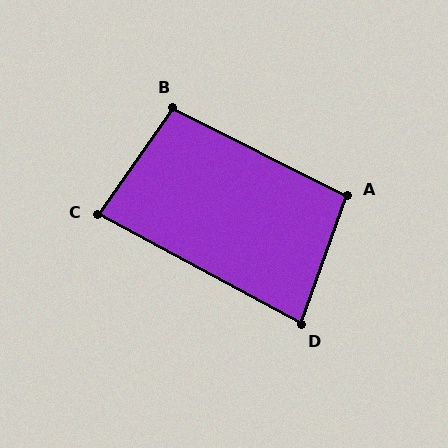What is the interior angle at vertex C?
Approximately 83 degrees (acute).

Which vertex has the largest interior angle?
B, at approximately 99 degrees.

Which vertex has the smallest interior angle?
D, at approximately 81 degrees.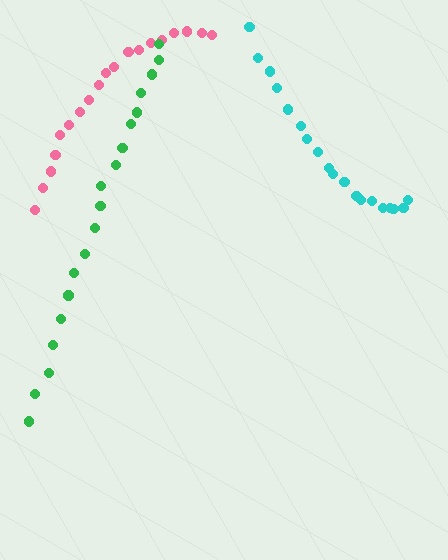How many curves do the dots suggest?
There are 3 distinct paths.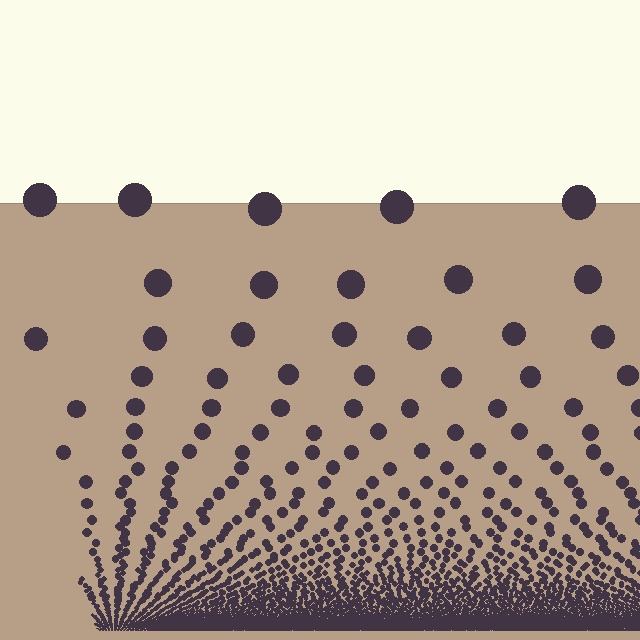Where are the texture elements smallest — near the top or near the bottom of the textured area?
Near the bottom.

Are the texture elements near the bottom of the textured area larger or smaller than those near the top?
Smaller. The gradient is inverted — elements near the bottom are smaller and denser.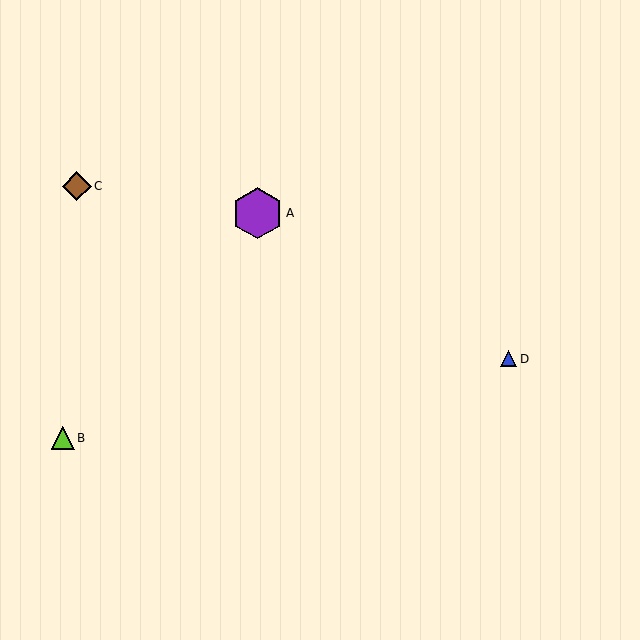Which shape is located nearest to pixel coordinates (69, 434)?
The lime triangle (labeled B) at (63, 438) is nearest to that location.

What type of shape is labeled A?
Shape A is a purple hexagon.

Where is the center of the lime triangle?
The center of the lime triangle is at (63, 438).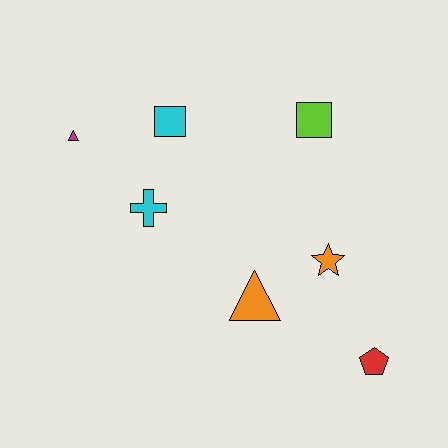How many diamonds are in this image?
There are no diamonds.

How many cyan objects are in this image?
There are 2 cyan objects.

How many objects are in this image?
There are 7 objects.